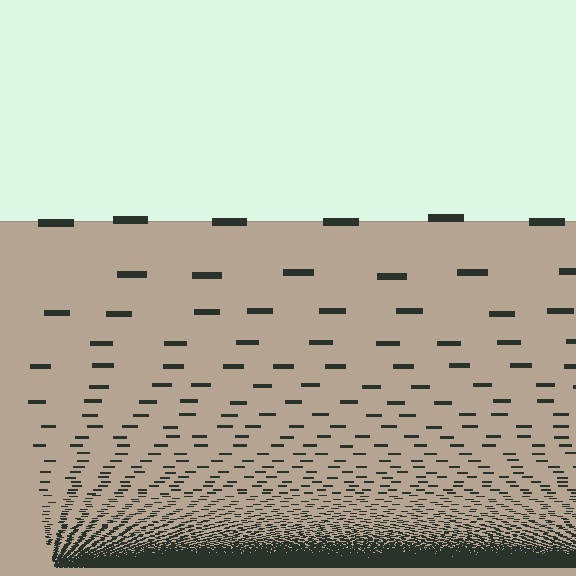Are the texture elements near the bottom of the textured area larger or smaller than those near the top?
Smaller. The gradient is inverted — elements near the bottom are smaller and denser.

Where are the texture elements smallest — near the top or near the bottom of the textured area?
Near the bottom.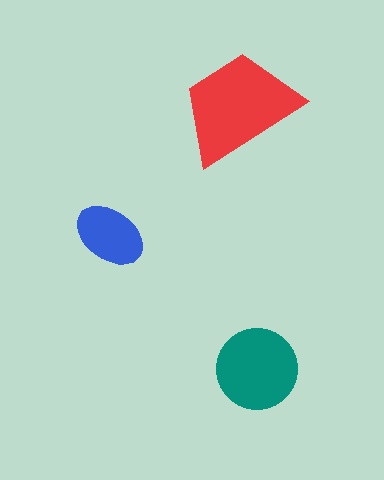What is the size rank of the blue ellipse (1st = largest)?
3rd.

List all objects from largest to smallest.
The red trapezoid, the teal circle, the blue ellipse.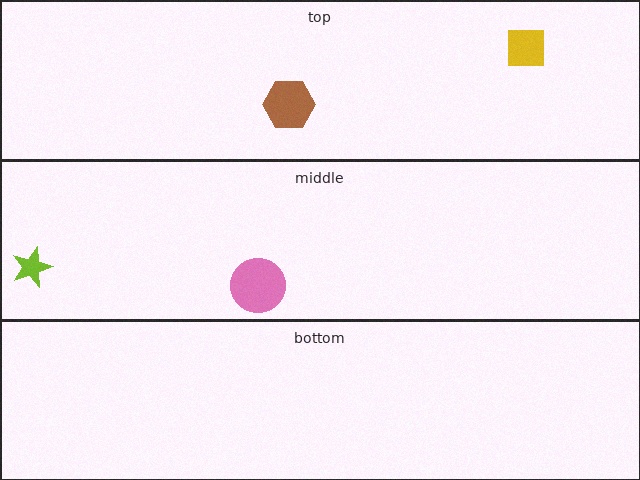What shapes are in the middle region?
The pink circle, the lime star.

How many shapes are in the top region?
2.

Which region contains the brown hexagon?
The top region.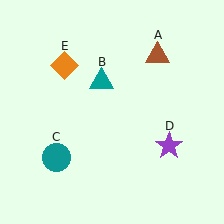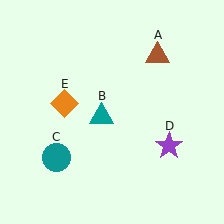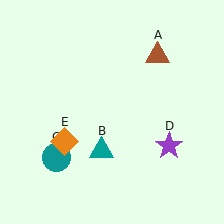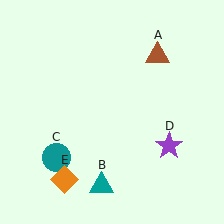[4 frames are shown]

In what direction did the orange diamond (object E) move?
The orange diamond (object E) moved down.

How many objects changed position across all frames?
2 objects changed position: teal triangle (object B), orange diamond (object E).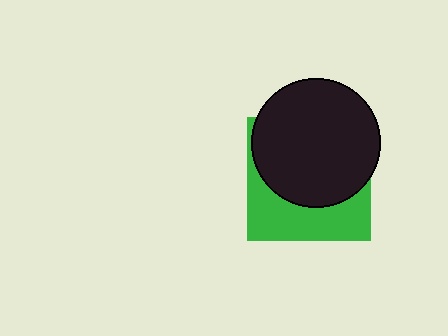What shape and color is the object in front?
The object in front is a black circle.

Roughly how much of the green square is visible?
A small part of it is visible (roughly 39%).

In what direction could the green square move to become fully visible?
The green square could move down. That would shift it out from behind the black circle entirely.